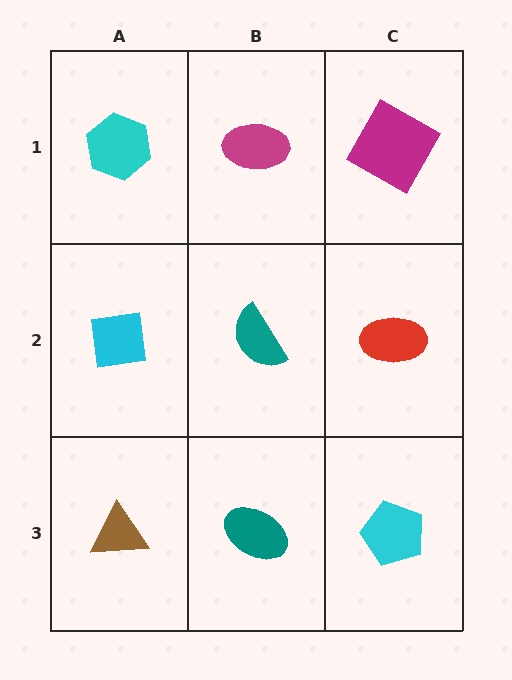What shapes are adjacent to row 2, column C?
A magenta square (row 1, column C), a cyan pentagon (row 3, column C), a teal semicircle (row 2, column B).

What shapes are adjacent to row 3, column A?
A cyan square (row 2, column A), a teal ellipse (row 3, column B).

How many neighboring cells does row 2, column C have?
3.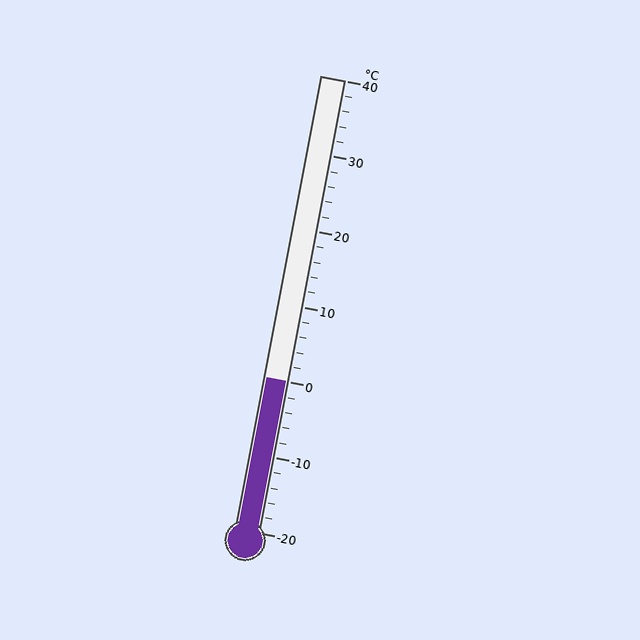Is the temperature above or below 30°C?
The temperature is below 30°C.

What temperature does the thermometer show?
The thermometer shows approximately 0°C.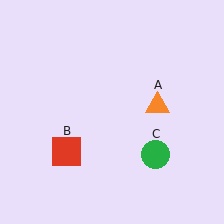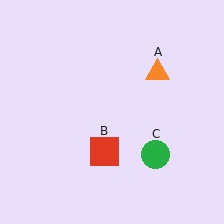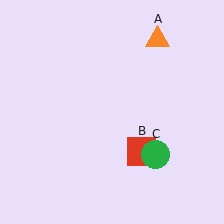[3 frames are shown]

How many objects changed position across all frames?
2 objects changed position: orange triangle (object A), red square (object B).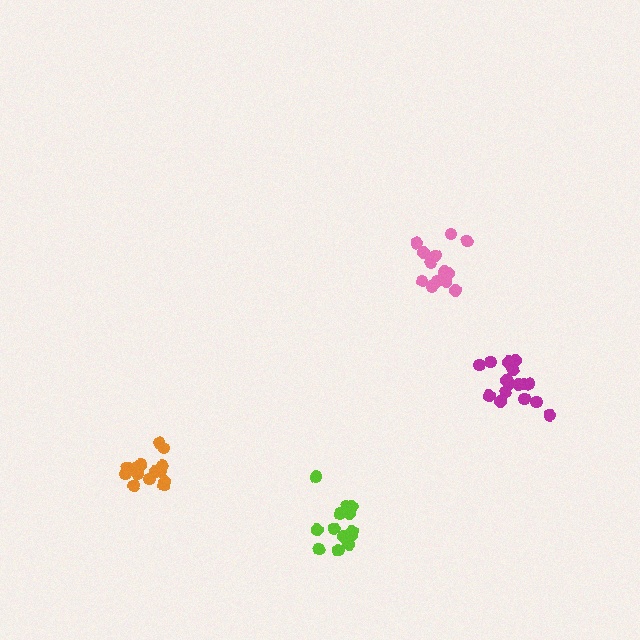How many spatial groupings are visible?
There are 4 spatial groupings.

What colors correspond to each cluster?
The clusters are colored: lime, magenta, pink, orange.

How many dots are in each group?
Group 1: 14 dots, Group 2: 16 dots, Group 3: 14 dots, Group 4: 16 dots (60 total).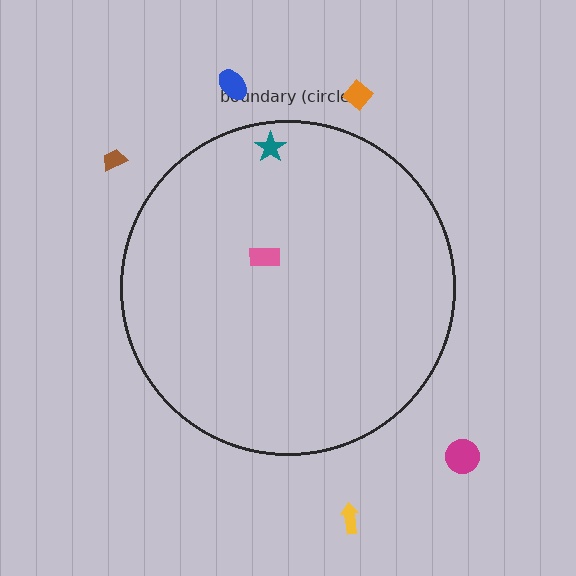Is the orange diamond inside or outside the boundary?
Outside.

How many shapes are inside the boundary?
2 inside, 5 outside.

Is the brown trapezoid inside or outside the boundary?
Outside.